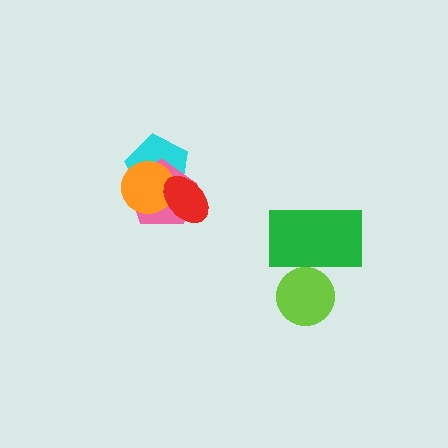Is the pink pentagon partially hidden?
Yes, it is partially covered by another shape.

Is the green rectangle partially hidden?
No, no other shape covers it.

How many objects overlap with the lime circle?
1 object overlaps with the lime circle.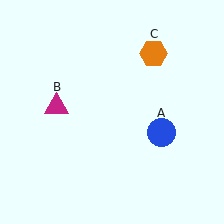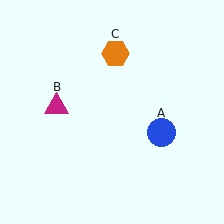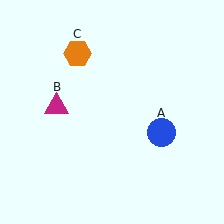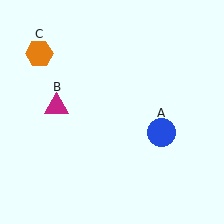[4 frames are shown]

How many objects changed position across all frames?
1 object changed position: orange hexagon (object C).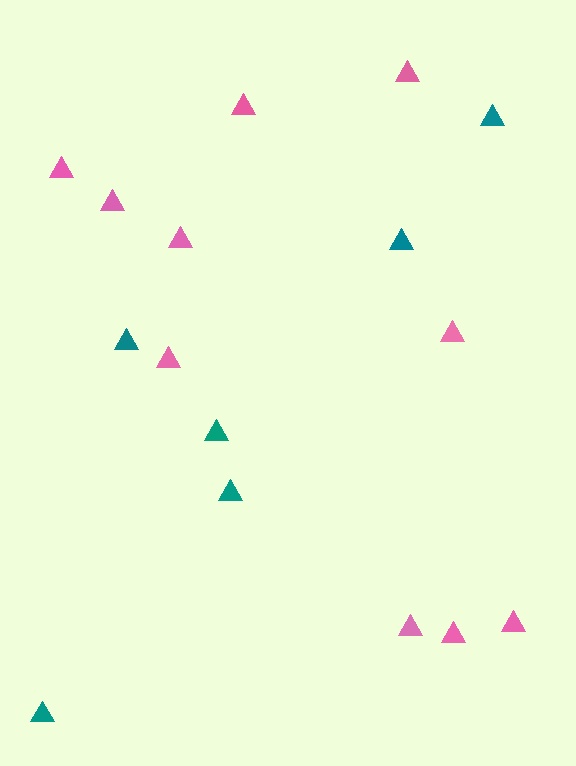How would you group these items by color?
There are 2 groups: one group of pink triangles (10) and one group of teal triangles (6).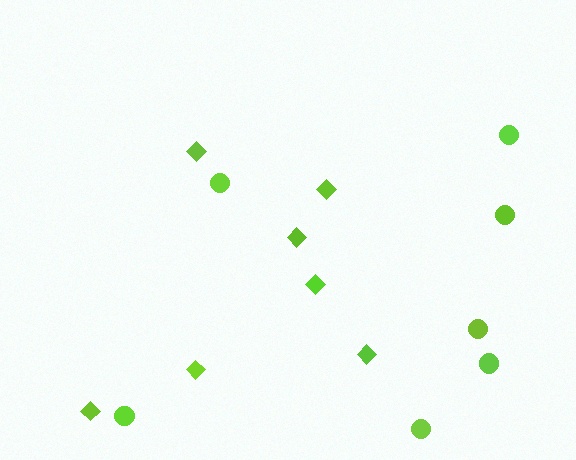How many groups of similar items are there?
There are 2 groups: one group of circles (7) and one group of diamonds (7).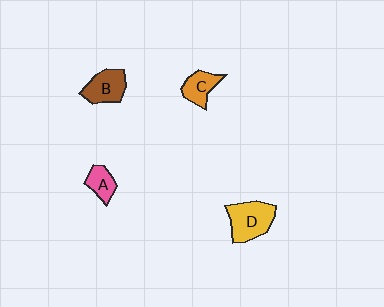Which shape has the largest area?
Shape D (yellow).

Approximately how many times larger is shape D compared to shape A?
Approximately 2.0 times.